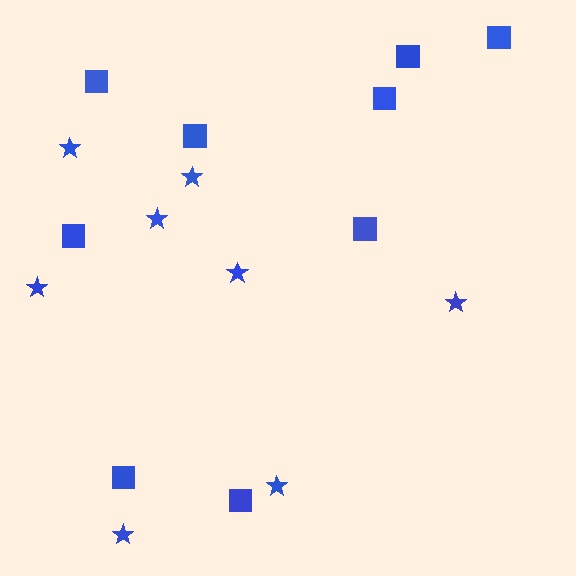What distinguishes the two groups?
There are 2 groups: one group of squares (9) and one group of stars (8).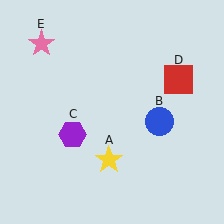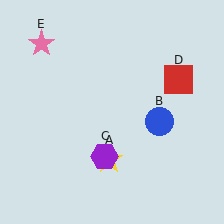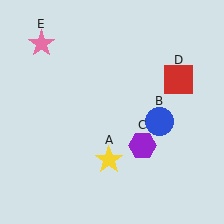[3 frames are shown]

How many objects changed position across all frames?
1 object changed position: purple hexagon (object C).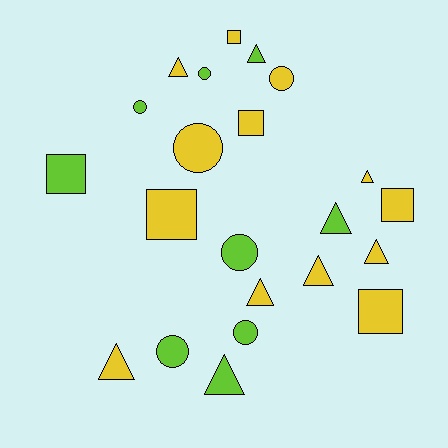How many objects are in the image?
There are 22 objects.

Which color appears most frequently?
Yellow, with 13 objects.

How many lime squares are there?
There is 1 lime square.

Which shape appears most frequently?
Triangle, with 9 objects.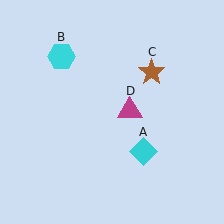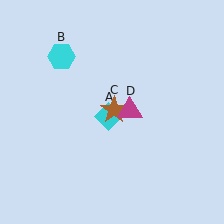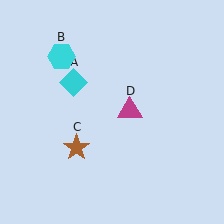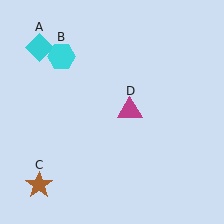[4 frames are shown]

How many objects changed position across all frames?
2 objects changed position: cyan diamond (object A), brown star (object C).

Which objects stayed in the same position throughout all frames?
Cyan hexagon (object B) and magenta triangle (object D) remained stationary.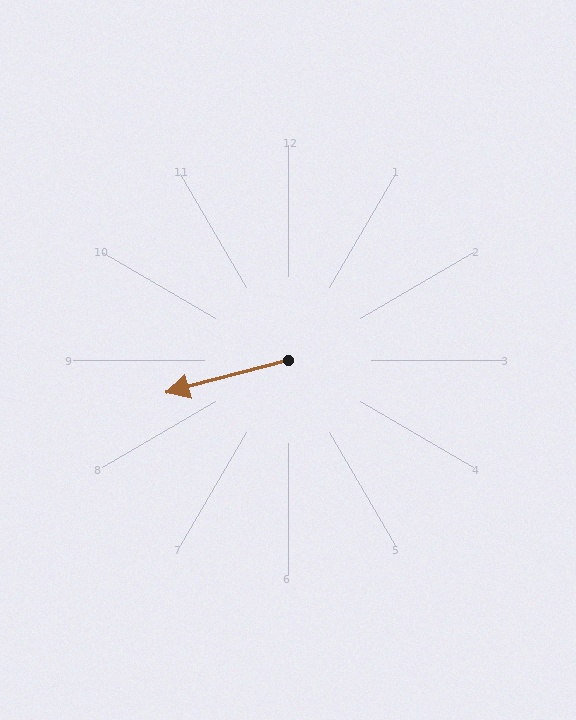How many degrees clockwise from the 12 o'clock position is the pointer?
Approximately 255 degrees.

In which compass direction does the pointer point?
West.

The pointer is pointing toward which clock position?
Roughly 9 o'clock.